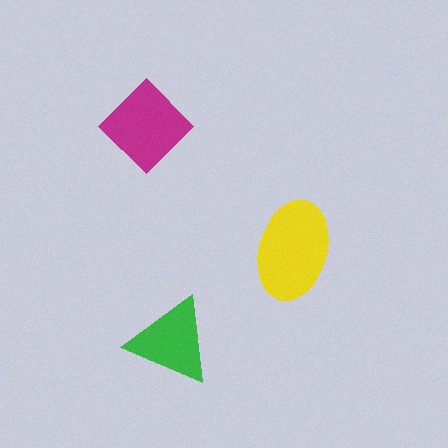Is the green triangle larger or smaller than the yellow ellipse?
Smaller.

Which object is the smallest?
The green triangle.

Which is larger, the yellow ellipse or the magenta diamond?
The yellow ellipse.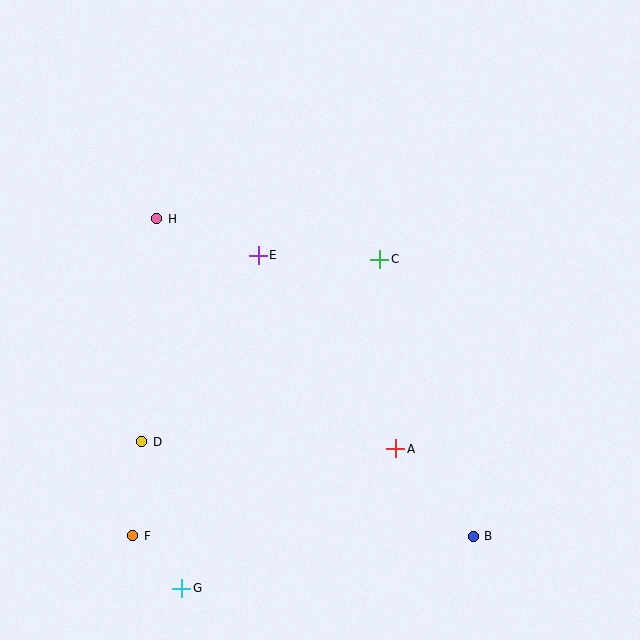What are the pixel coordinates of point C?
Point C is at (380, 259).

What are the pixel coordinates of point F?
Point F is at (133, 536).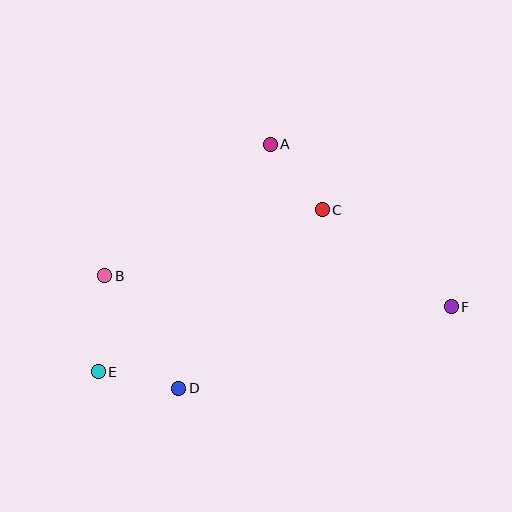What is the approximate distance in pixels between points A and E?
The distance between A and E is approximately 285 pixels.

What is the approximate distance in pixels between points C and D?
The distance between C and D is approximately 229 pixels.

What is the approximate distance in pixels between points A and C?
The distance between A and C is approximately 84 pixels.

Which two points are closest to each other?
Points D and E are closest to each other.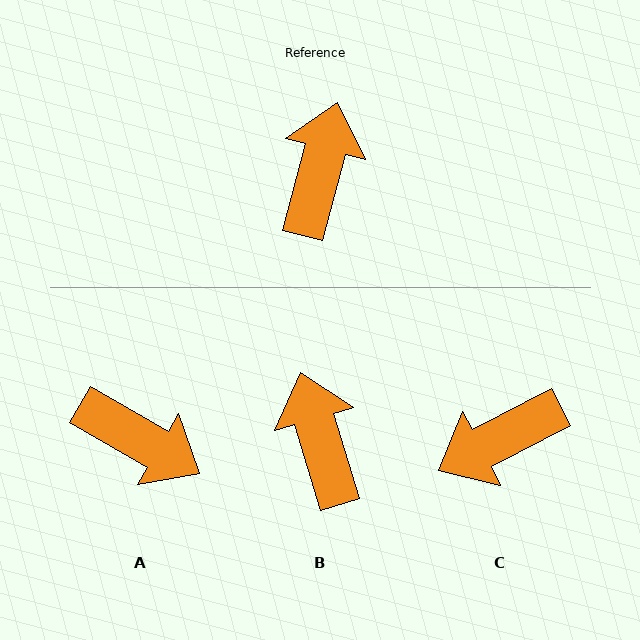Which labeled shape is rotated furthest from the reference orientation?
C, about 132 degrees away.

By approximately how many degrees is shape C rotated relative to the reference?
Approximately 132 degrees counter-clockwise.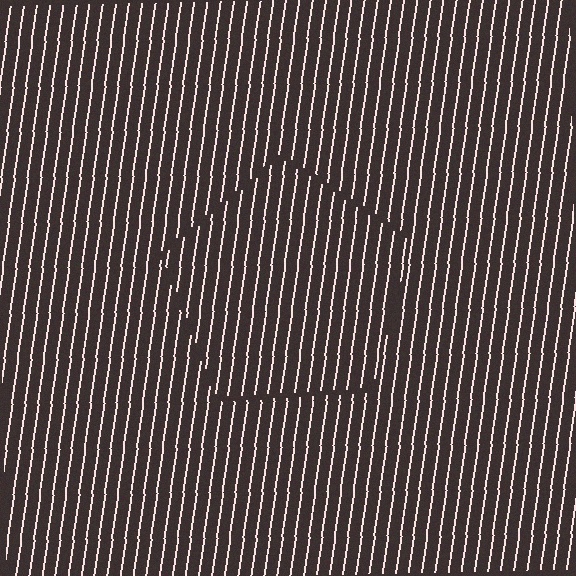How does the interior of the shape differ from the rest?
The interior of the shape contains the same grating, shifted by half a period — the contour is defined by the phase discontinuity where line-ends from the inner and outer gratings abut.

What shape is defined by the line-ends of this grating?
An illusory pentagon. The interior of the shape contains the same grating, shifted by half a period — the contour is defined by the phase discontinuity where line-ends from the inner and outer gratings abut.